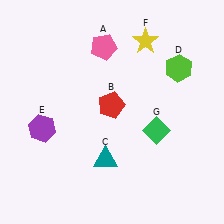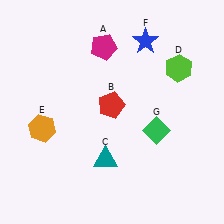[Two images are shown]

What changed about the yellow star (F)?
In Image 1, F is yellow. In Image 2, it changed to blue.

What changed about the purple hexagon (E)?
In Image 1, E is purple. In Image 2, it changed to orange.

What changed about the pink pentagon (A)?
In Image 1, A is pink. In Image 2, it changed to magenta.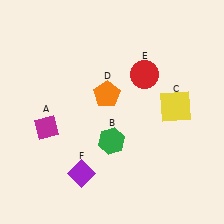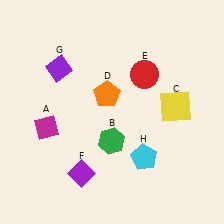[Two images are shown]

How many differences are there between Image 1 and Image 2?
There are 2 differences between the two images.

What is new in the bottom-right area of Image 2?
A cyan pentagon (H) was added in the bottom-right area of Image 2.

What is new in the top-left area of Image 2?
A purple diamond (G) was added in the top-left area of Image 2.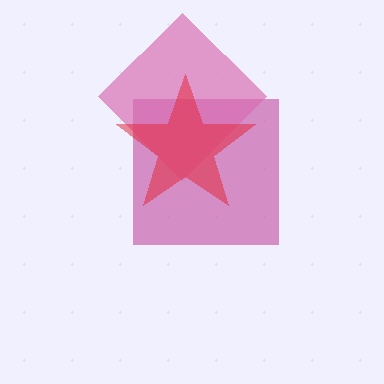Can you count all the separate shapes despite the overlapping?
Yes, there are 3 separate shapes.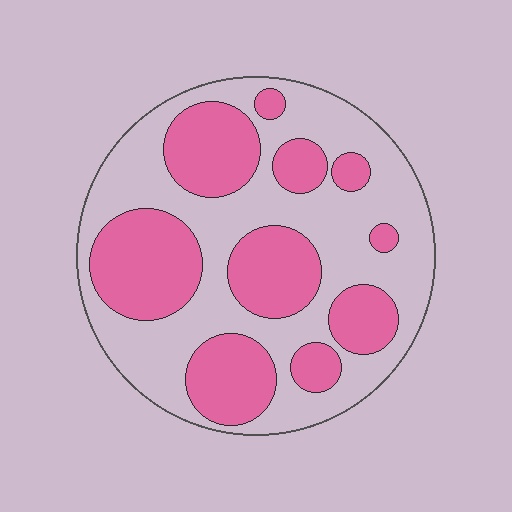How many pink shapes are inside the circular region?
10.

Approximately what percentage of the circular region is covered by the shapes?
Approximately 40%.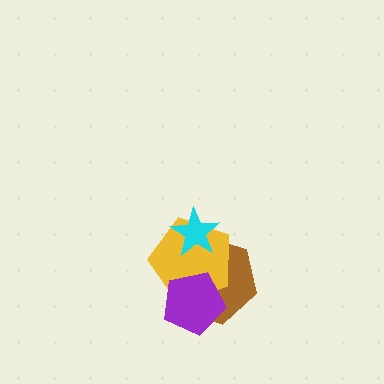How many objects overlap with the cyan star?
2 objects overlap with the cyan star.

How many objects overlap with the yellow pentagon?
3 objects overlap with the yellow pentagon.